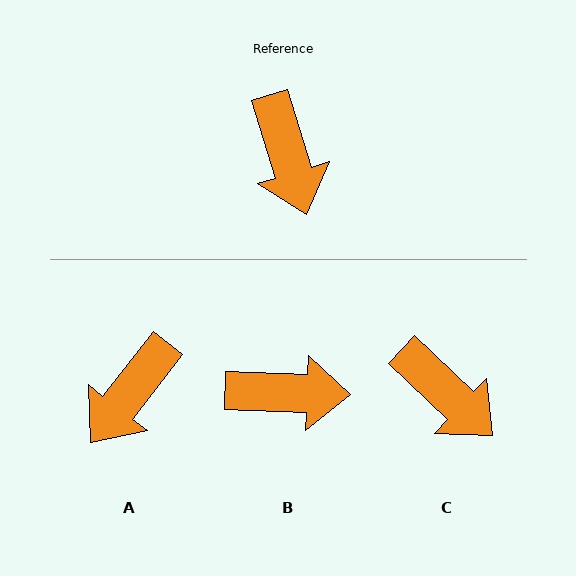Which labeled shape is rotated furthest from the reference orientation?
B, about 71 degrees away.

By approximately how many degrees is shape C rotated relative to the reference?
Approximately 29 degrees counter-clockwise.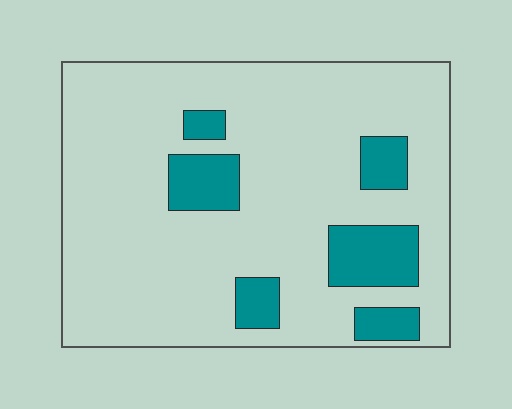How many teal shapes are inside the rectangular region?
6.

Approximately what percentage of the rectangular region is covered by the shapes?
Approximately 15%.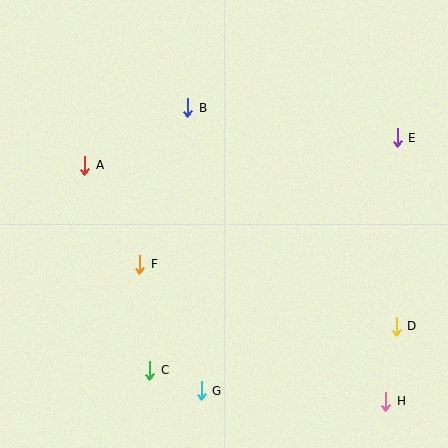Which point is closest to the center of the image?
Point F at (140, 264) is closest to the center.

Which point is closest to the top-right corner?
Point E is closest to the top-right corner.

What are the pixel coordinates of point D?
Point D is at (396, 326).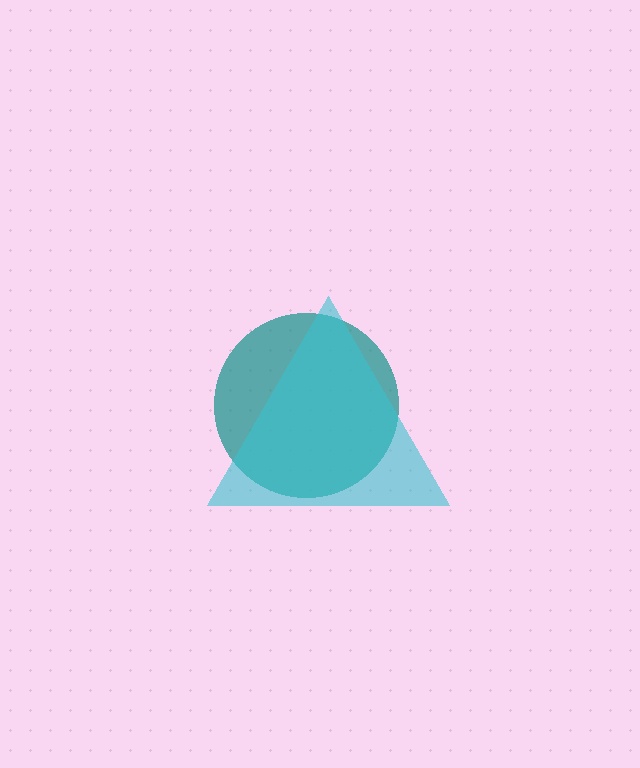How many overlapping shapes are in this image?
There are 2 overlapping shapes in the image.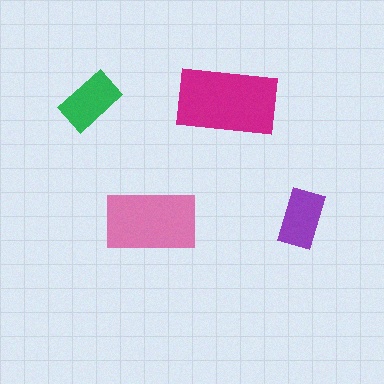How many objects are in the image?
There are 4 objects in the image.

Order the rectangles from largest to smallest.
the magenta one, the pink one, the green one, the purple one.